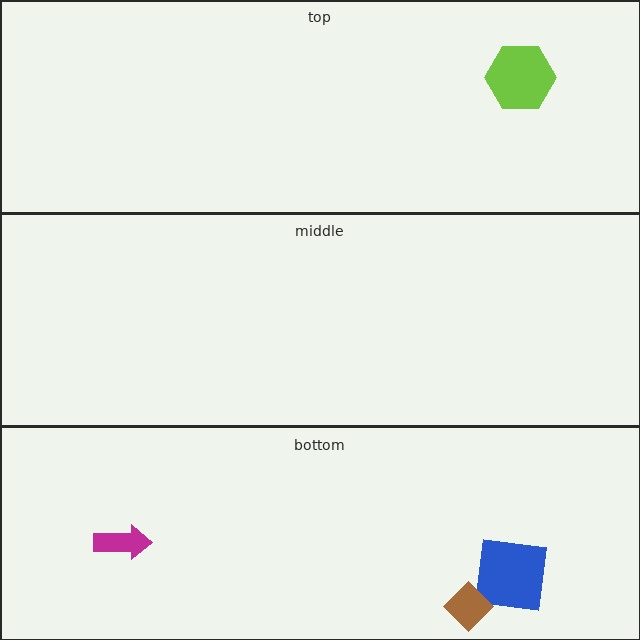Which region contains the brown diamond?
The bottom region.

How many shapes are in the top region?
1.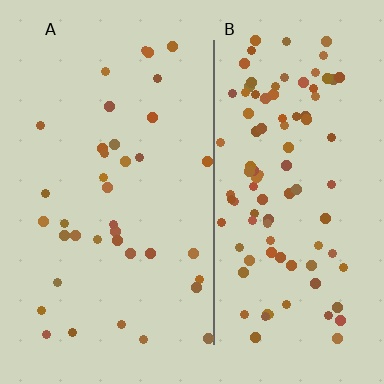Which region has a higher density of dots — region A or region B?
B (the right).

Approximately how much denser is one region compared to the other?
Approximately 2.7× — region B over region A.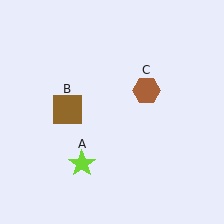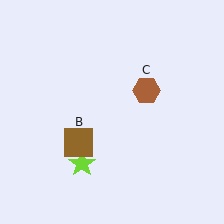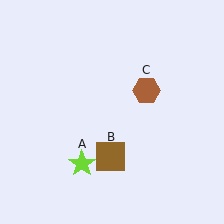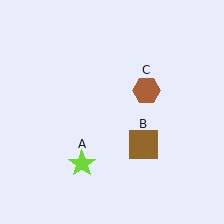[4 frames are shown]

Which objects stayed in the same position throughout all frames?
Lime star (object A) and brown hexagon (object C) remained stationary.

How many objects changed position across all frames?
1 object changed position: brown square (object B).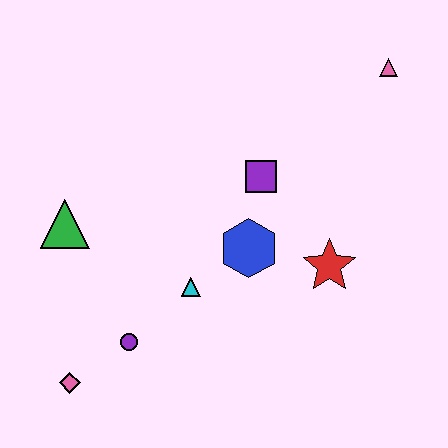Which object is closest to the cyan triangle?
The blue hexagon is closest to the cyan triangle.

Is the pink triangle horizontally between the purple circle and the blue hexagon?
No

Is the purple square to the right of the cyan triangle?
Yes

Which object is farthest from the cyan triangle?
The pink triangle is farthest from the cyan triangle.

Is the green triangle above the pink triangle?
No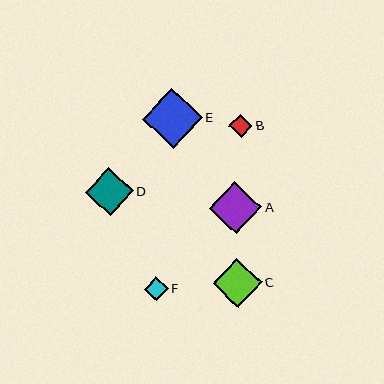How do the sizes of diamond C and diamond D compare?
Diamond C and diamond D are approximately the same size.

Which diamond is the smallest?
Diamond B is the smallest with a size of approximately 24 pixels.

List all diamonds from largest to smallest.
From largest to smallest: E, A, C, D, F, B.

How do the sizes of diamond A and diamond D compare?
Diamond A and diamond D are approximately the same size.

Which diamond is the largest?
Diamond E is the largest with a size of approximately 59 pixels.